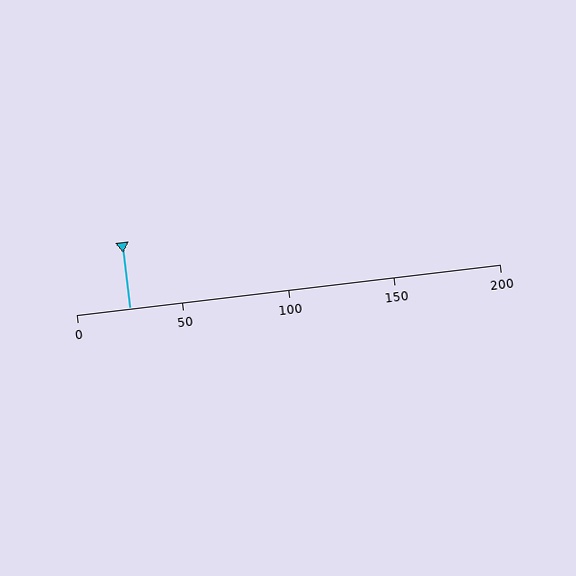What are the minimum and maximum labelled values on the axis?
The axis runs from 0 to 200.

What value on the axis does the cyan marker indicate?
The marker indicates approximately 25.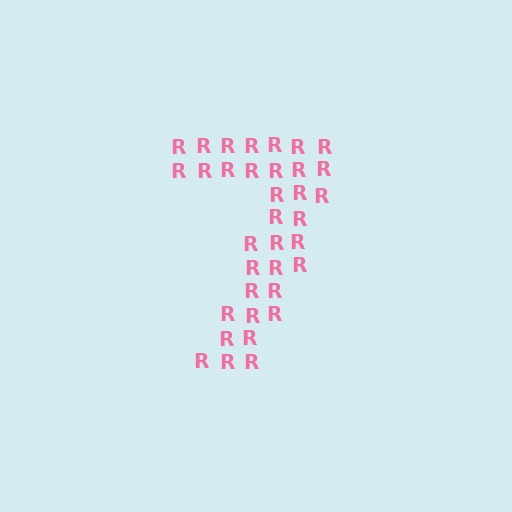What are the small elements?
The small elements are letter R's.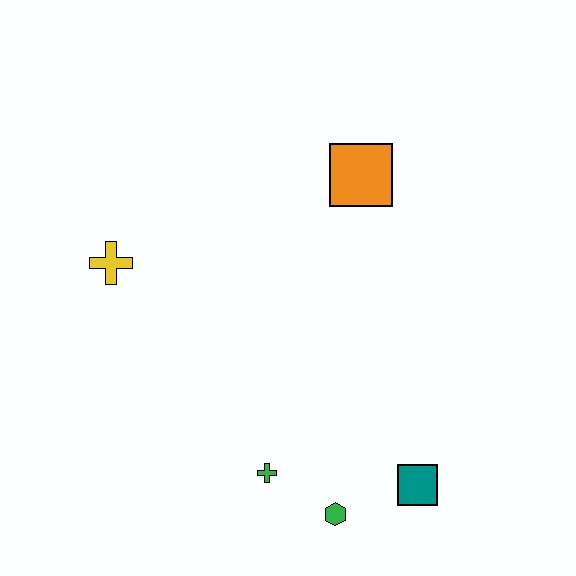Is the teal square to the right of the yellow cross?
Yes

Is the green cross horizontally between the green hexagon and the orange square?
No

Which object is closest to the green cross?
The green hexagon is closest to the green cross.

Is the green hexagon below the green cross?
Yes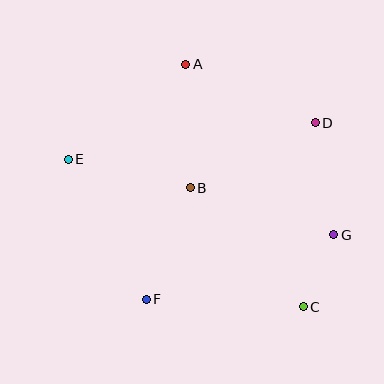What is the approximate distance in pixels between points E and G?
The distance between E and G is approximately 276 pixels.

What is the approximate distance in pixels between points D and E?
The distance between D and E is approximately 249 pixels.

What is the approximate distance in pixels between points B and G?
The distance between B and G is approximately 151 pixels.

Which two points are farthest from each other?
Points C and E are farthest from each other.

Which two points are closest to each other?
Points C and G are closest to each other.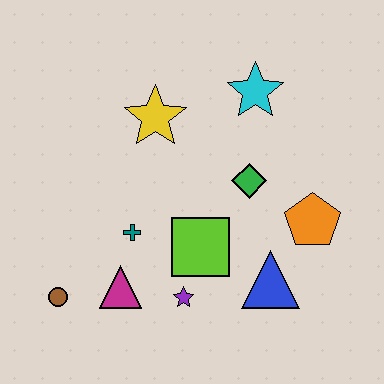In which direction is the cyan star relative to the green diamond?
The cyan star is above the green diamond.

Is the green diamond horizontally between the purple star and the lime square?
No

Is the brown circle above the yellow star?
No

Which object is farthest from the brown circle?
The cyan star is farthest from the brown circle.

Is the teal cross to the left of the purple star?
Yes